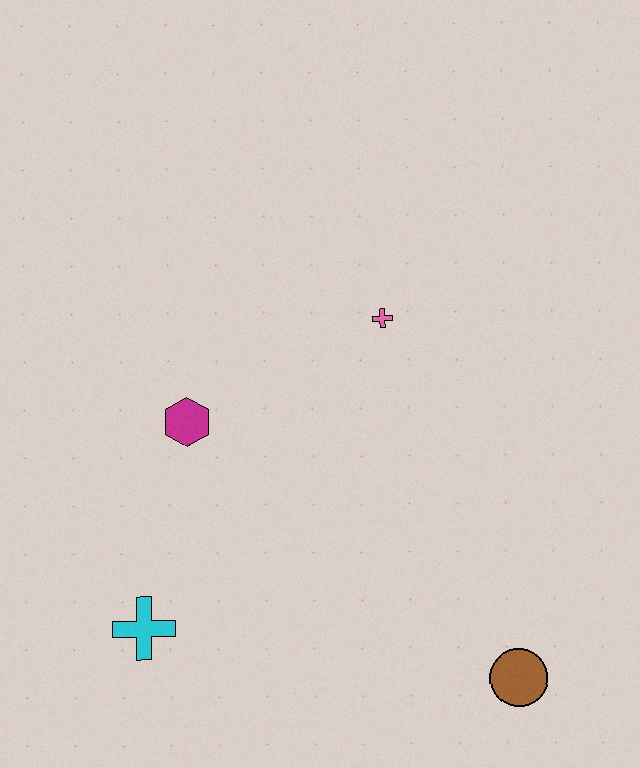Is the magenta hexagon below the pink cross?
Yes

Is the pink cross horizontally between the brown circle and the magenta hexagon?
Yes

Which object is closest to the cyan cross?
The magenta hexagon is closest to the cyan cross.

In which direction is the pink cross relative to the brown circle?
The pink cross is above the brown circle.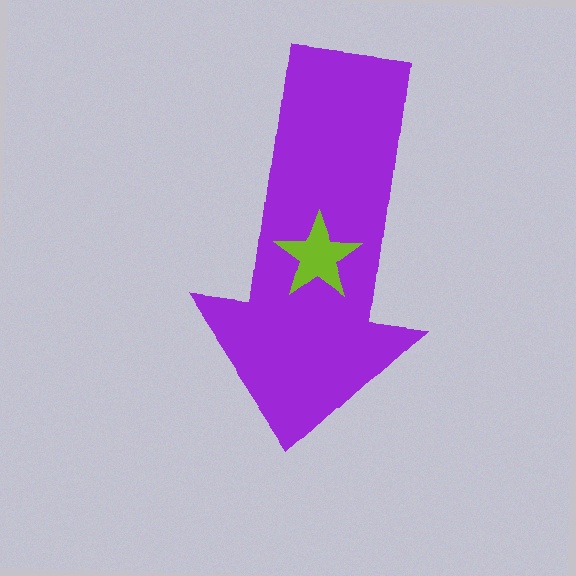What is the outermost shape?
The purple arrow.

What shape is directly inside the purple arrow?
The lime star.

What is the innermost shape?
The lime star.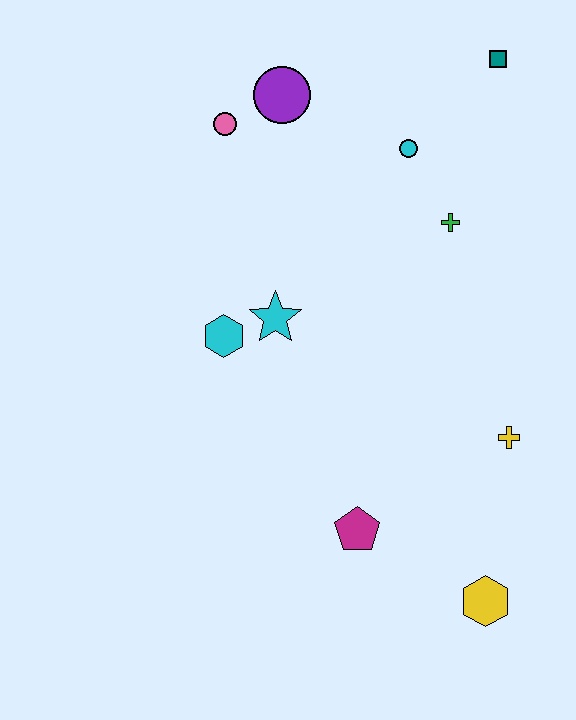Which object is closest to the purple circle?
The pink circle is closest to the purple circle.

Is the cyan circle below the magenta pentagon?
No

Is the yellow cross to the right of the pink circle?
Yes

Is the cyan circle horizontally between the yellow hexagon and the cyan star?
Yes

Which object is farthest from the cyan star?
The yellow hexagon is farthest from the cyan star.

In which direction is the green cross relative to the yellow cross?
The green cross is above the yellow cross.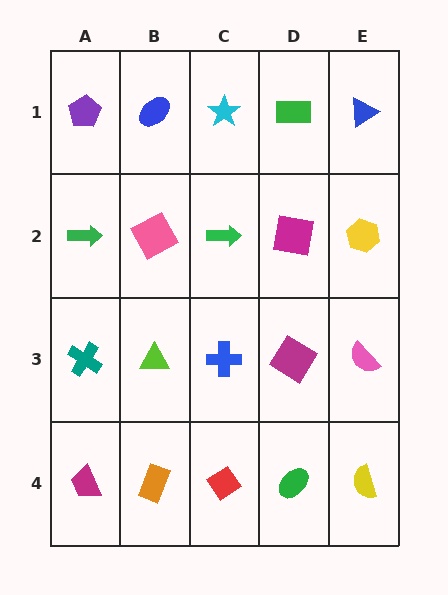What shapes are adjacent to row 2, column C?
A cyan star (row 1, column C), a blue cross (row 3, column C), a pink square (row 2, column B), a magenta square (row 2, column D).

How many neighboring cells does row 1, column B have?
3.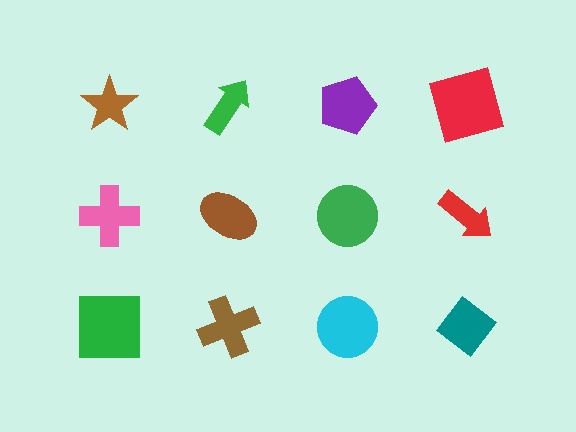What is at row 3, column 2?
A brown cross.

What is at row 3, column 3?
A cyan circle.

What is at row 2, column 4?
A red arrow.